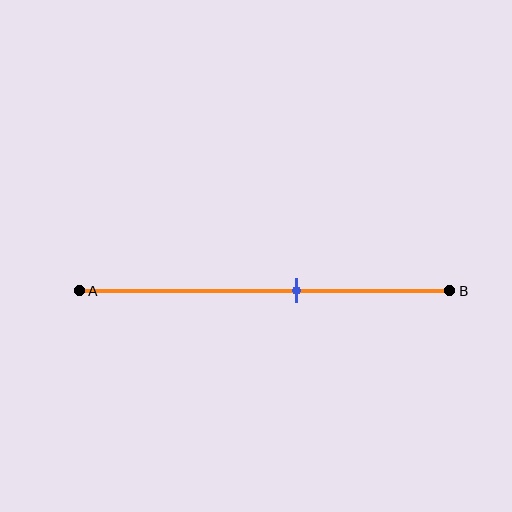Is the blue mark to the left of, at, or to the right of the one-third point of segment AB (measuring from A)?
The blue mark is to the right of the one-third point of segment AB.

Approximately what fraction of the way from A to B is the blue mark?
The blue mark is approximately 60% of the way from A to B.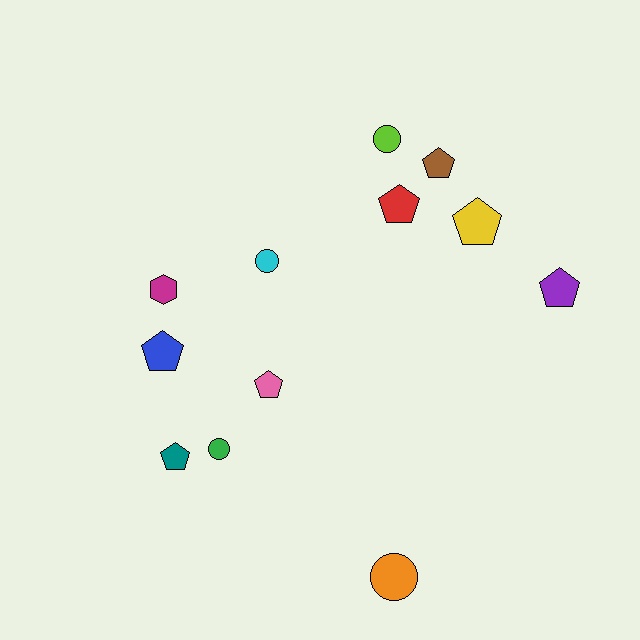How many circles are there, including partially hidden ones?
There are 4 circles.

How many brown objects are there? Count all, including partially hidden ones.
There is 1 brown object.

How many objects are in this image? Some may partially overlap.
There are 12 objects.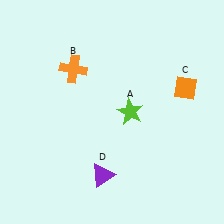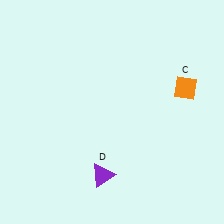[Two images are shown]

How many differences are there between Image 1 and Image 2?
There are 2 differences between the two images.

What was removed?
The orange cross (B), the lime star (A) were removed in Image 2.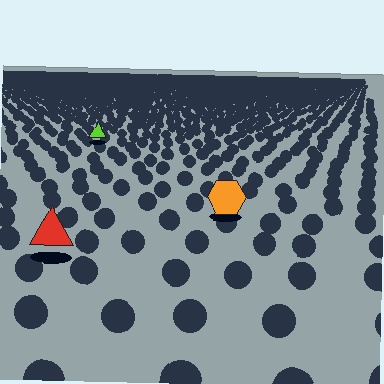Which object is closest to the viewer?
The red triangle is closest. The texture marks near it are larger and more spread out.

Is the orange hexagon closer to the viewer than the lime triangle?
Yes. The orange hexagon is closer — you can tell from the texture gradient: the ground texture is coarser near it.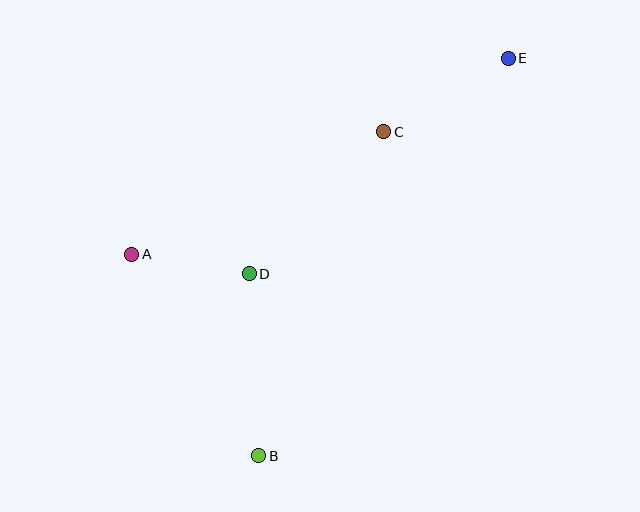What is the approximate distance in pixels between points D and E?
The distance between D and E is approximately 337 pixels.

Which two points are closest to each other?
Points A and D are closest to each other.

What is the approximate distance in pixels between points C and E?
The distance between C and E is approximately 145 pixels.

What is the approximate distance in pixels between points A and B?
The distance between A and B is approximately 238 pixels.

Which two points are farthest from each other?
Points B and E are farthest from each other.